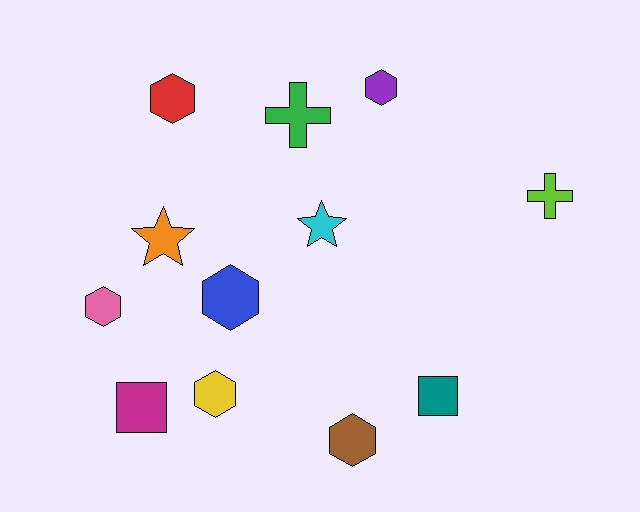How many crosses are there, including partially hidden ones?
There are 2 crosses.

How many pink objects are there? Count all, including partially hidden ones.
There is 1 pink object.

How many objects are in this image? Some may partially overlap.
There are 12 objects.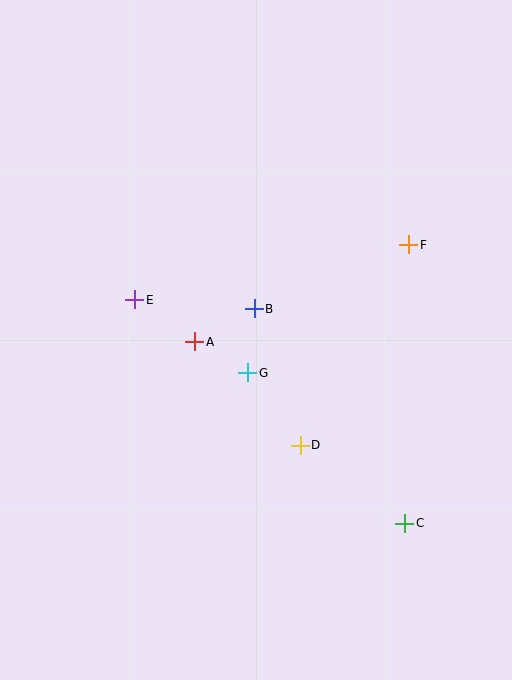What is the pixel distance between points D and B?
The distance between D and B is 144 pixels.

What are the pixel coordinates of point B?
Point B is at (254, 309).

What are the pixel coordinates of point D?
Point D is at (300, 445).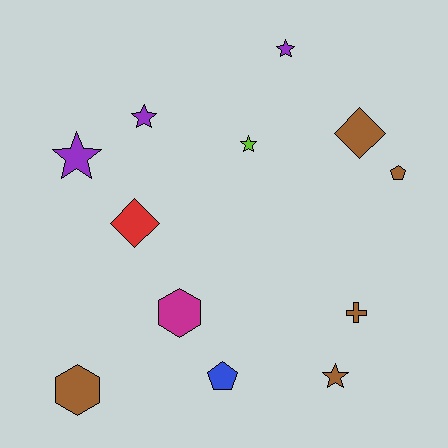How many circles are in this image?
There are no circles.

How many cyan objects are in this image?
There are no cyan objects.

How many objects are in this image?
There are 12 objects.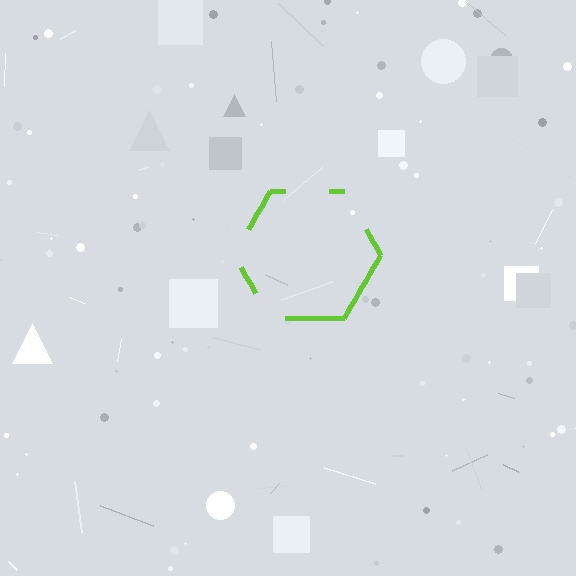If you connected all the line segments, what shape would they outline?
They would outline a hexagon.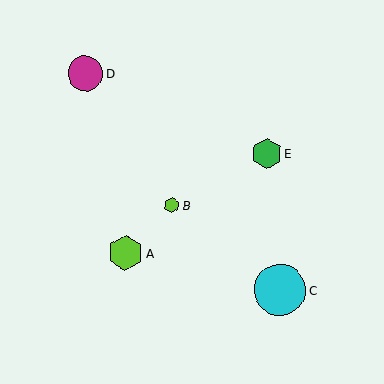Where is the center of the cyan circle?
The center of the cyan circle is at (280, 290).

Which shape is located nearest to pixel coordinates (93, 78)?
The magenta circle (labeled D) at (85, 73) is nearest to that location.